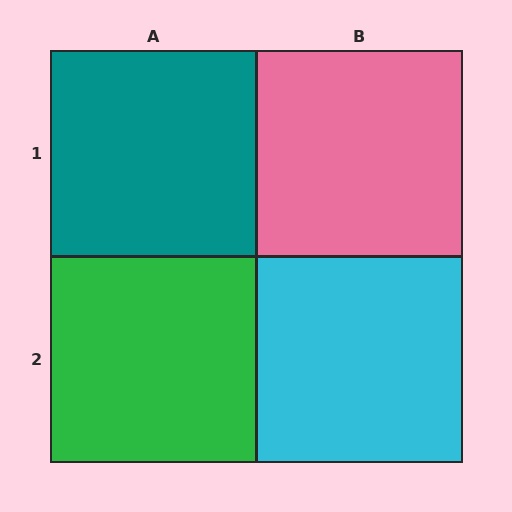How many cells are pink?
1 cell is pink.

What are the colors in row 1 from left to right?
Teal, pink.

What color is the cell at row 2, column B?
Cyan.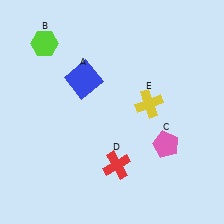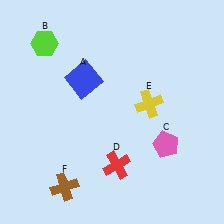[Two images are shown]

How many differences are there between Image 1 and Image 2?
There is 1 difference between the two images.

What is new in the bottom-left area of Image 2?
A brown cross (F) was added in the bottom-left area of Image 2.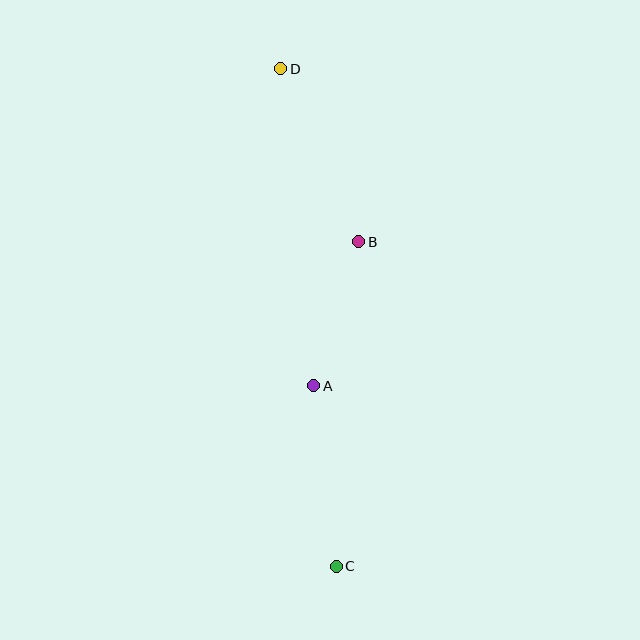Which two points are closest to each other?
Points A and B are closest to each other.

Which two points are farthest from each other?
Points C and D are farthest from each other.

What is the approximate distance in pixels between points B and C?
The distance between B and C is approximately 325 pixels.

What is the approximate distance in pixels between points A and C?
The distance between A and C is approximately 182 pixels.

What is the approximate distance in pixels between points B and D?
The distance between B and D is approximately 190 pixels.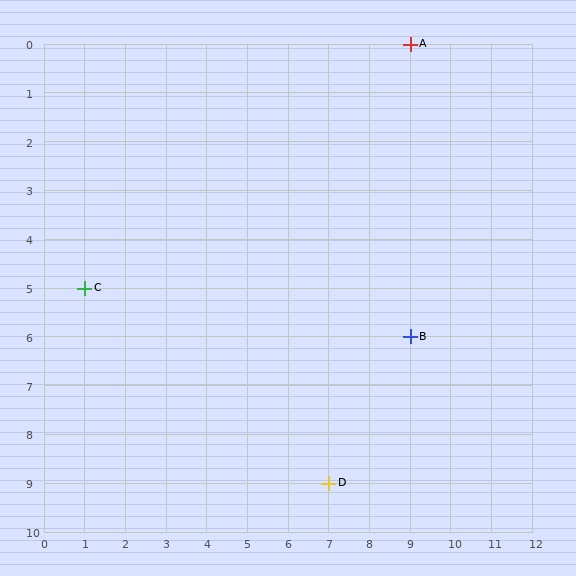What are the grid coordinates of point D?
Point D is at grid coordinates (7, 9).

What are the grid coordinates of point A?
Point A is at grid coordinates (9, 0).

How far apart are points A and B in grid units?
Points A and B are 6 rows apart.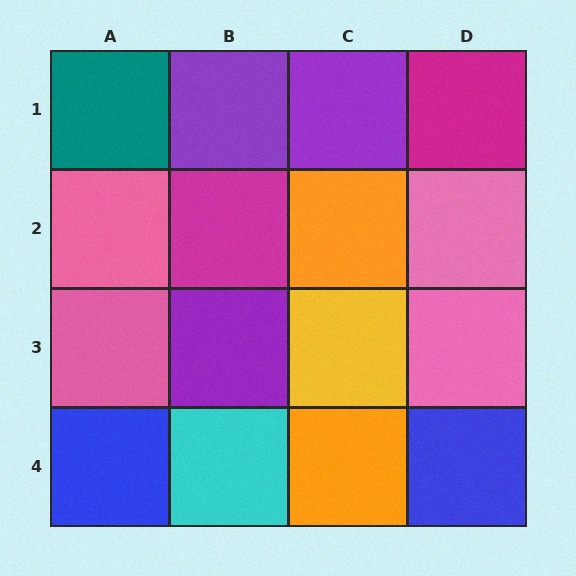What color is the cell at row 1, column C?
Purple.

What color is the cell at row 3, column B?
Purple.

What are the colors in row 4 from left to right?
Blue, cyan, orange, blue.